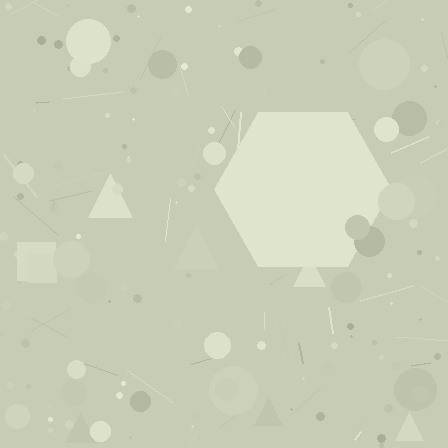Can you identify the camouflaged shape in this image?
The camouflaged shape is a hexagon.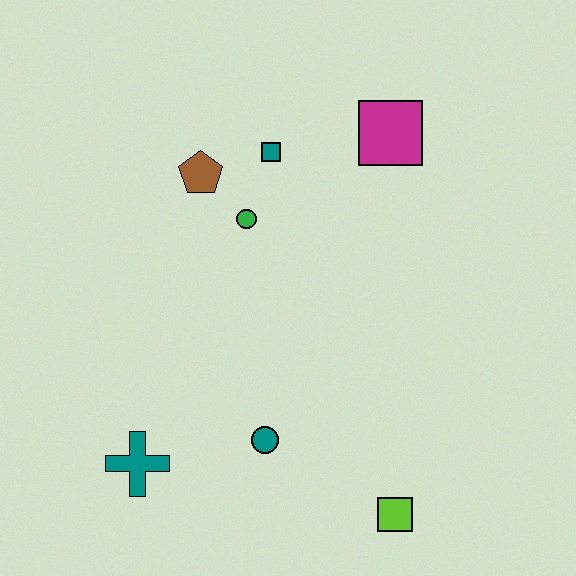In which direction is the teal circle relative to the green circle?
The teal circle is below the green circle.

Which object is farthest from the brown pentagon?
The lime square is farthest from the brown pentagon.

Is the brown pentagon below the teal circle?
No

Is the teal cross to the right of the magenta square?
No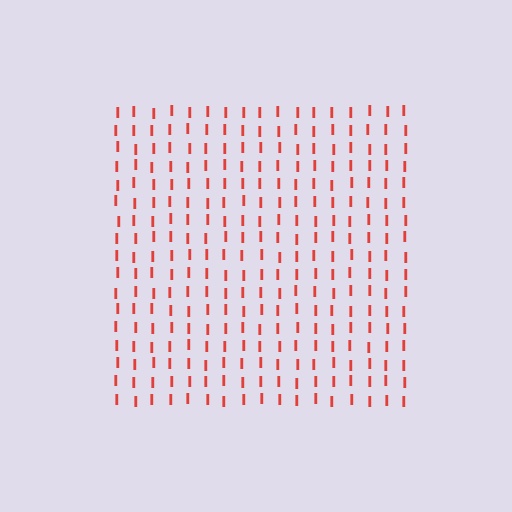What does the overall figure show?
The overall figure shows a square.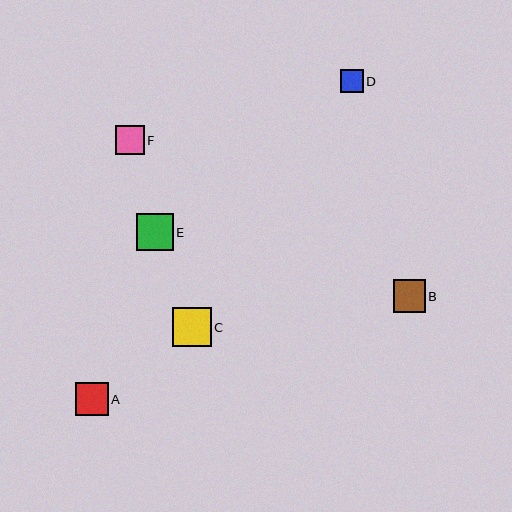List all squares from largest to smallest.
From largest to smallest: C, E, A, B, F, D.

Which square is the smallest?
Square D is the smallest with a size of approximately 23 pixels.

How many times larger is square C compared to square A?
Square C is approximately 1.2 times the size of square A.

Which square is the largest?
Square C is the largest with a size of approximately 38 pixels.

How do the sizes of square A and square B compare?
Square A and square B are approximately the same size.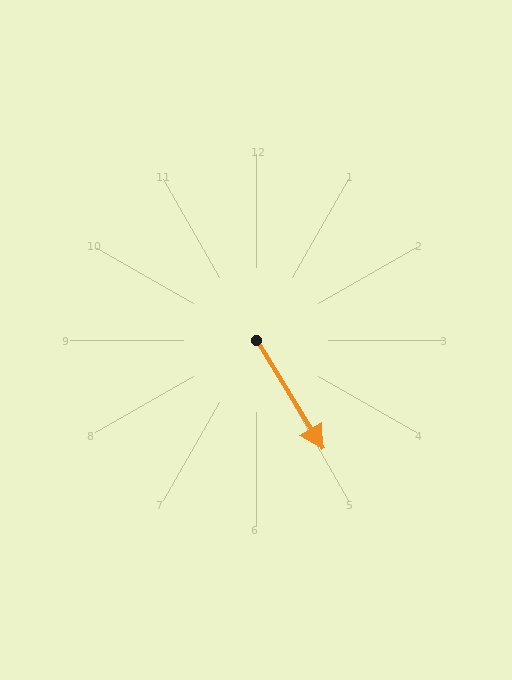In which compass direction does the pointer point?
Southeast.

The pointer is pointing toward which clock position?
Roughly 5 o'clock.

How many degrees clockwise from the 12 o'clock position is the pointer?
Approximately 149 degrees.